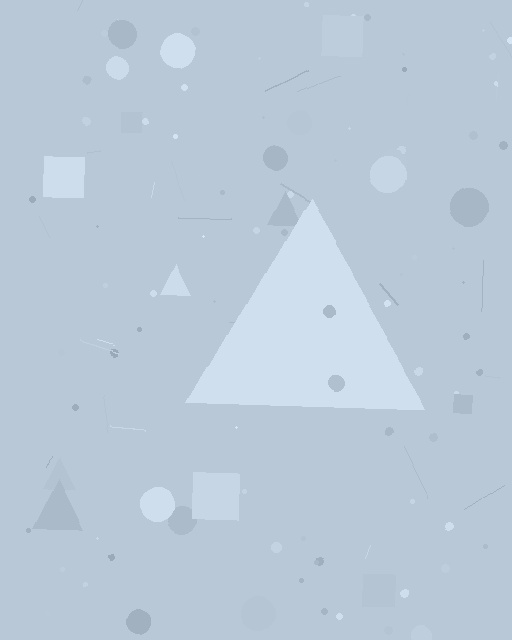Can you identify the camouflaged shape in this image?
The camouflaged shape is a triangle.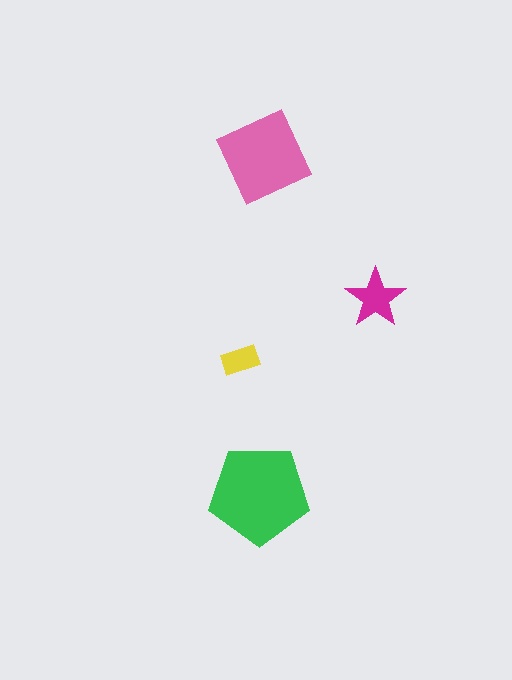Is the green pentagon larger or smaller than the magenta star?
Larger.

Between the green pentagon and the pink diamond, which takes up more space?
The green pentagon.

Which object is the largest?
The green pentagon.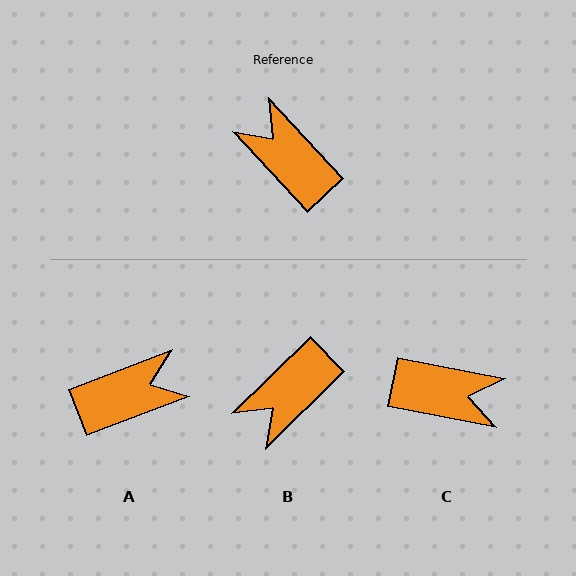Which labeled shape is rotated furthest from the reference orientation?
C, about 144 degrees away.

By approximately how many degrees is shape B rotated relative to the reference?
Approximately 92 degrees counter-clockwise.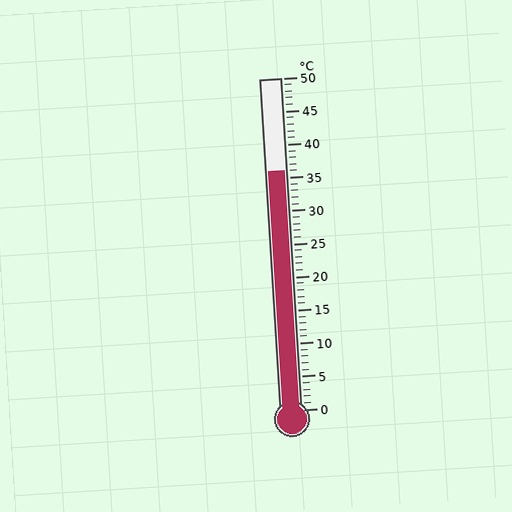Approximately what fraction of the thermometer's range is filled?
The thermometer is filled to approximately 70% of its range.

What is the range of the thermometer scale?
The thermometer scale ranges from 0°C to 50°C.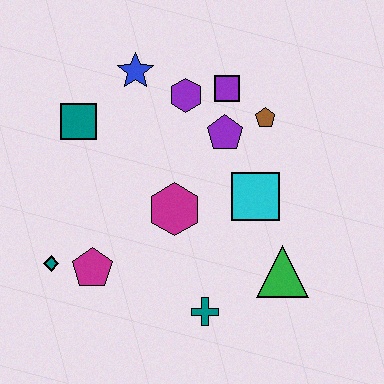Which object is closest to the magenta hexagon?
The cyan square is closest to the magenta hexagon.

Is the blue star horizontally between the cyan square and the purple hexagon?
No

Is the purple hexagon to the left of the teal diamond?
No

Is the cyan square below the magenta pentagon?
No